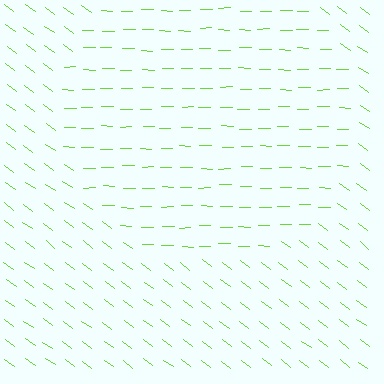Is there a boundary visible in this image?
Yes, there is a texture boundary formed by a change in line orientation.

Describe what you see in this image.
The image is filled with small lime line segments. A circle region in the image has lines oriented differently from the surrounding lines, creating a visible texture boundary.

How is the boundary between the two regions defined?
The boundary is defined purely by a change in line orientation (approximately 36 degrees difference). All lines are the same color and thickness.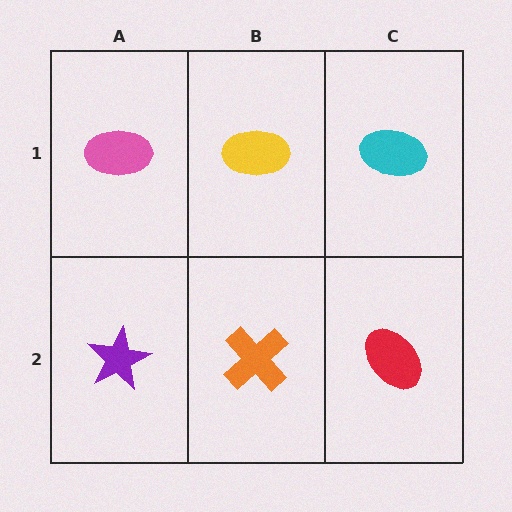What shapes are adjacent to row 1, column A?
A purple star (row 2, column A), a yellow ellipse (row 1, column B).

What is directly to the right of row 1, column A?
A yellow ellipse.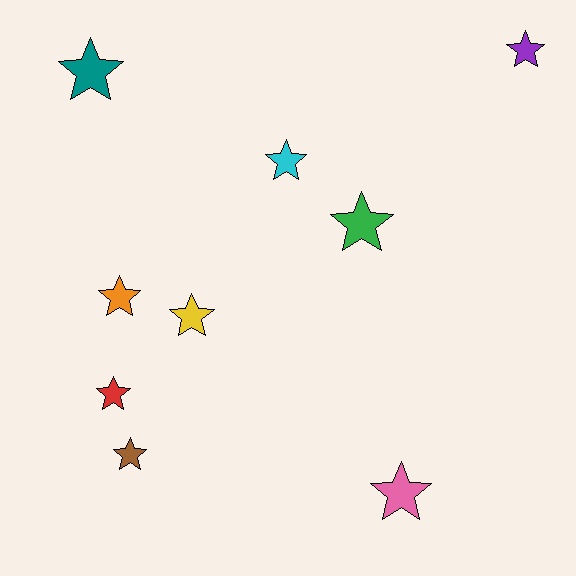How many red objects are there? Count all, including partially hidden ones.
There is 1 red object.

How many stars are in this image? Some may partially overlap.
There are 9 stars.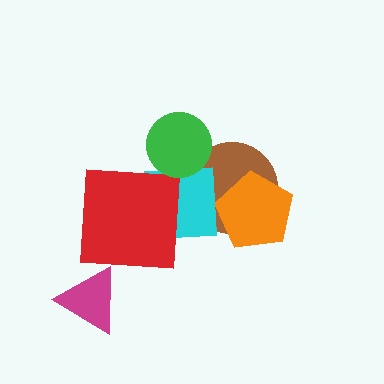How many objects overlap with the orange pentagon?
2 objects overlap with the orange pentagon.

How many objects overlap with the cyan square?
4 objects overlap with the cyan square.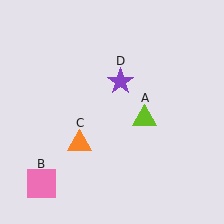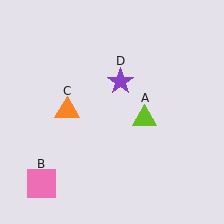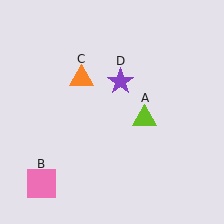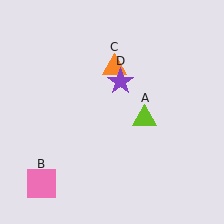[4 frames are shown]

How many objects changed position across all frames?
1 object changed position: orange triangle (object C).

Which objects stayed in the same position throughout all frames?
Lime triangle (object A) and pink square (object B) and purple star (object D) remained stationary.